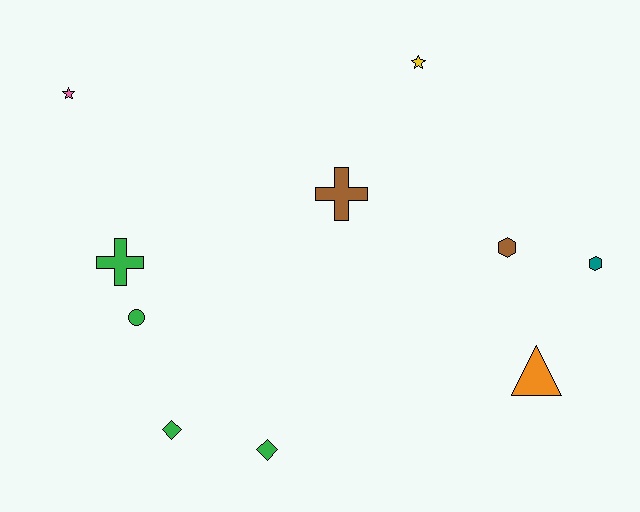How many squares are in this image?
There are no squares.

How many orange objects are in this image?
There is 1 orange object.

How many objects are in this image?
There are 10 objects.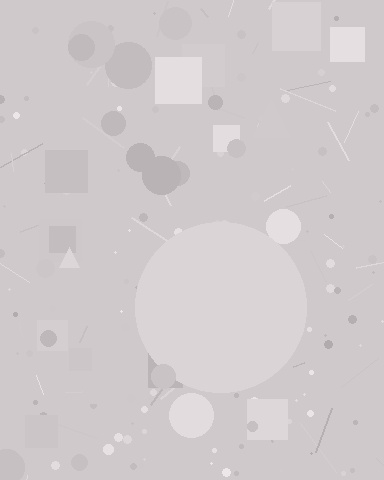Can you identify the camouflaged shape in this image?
The camouflaged shape is a circle.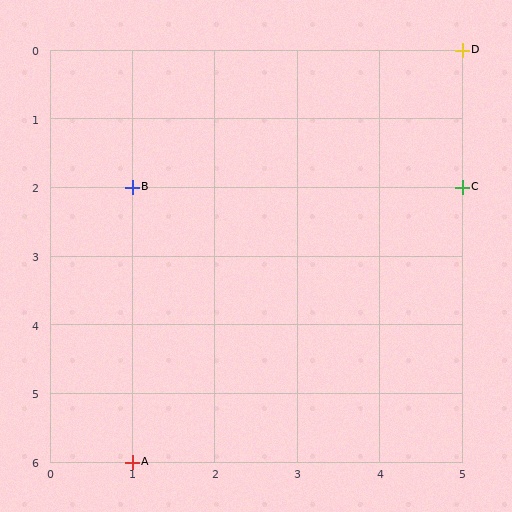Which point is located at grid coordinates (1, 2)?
Point B is at (1, 2).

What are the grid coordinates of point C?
Point C is at grid coordinates (5, 2).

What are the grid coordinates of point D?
Point D is at grid coordinates (5, 0).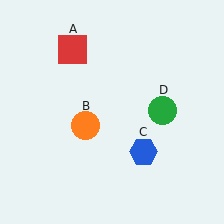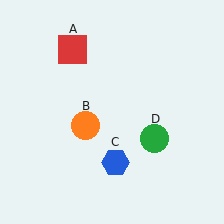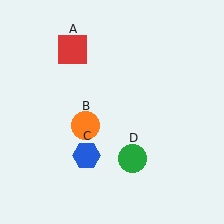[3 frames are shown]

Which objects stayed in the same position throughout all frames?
Red square (object A) and orange circle (object B) remained stationary.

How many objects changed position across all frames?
2 objects changed position: blue hexagon (object C), green circle (object D).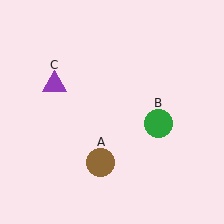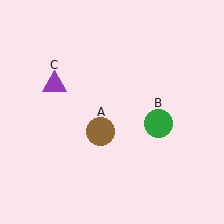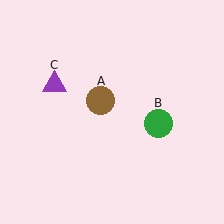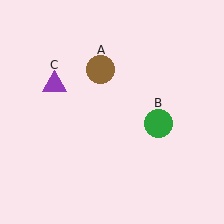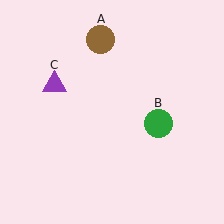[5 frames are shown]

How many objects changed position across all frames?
1 object changed position: brown circle (object A).